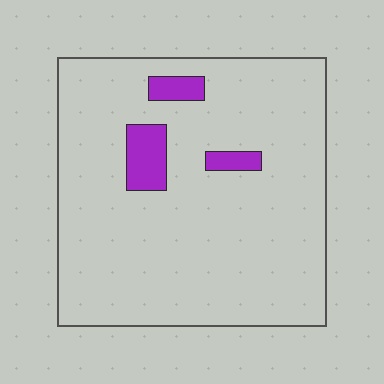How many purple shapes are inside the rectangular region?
3.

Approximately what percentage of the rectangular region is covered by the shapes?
Approximately 5%.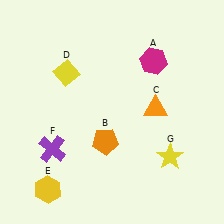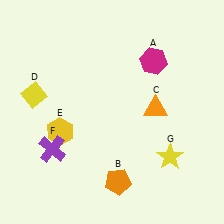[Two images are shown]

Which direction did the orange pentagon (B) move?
The orange pentagon (B) moved down.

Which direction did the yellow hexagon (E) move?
The yellow hexagon (E) moved up.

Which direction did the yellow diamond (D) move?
The yellow diamond (D) moved left.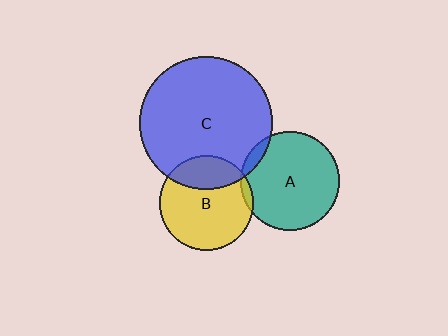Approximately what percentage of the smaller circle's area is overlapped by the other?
Approximately 25%.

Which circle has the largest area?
Circle C (blue).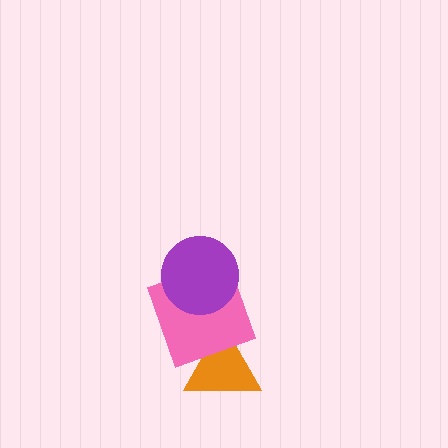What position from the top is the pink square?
The pink square is 2nd from the top.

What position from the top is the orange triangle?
The orange triangle is 3rd from the top.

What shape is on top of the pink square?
The purple circle is on top of the pink square.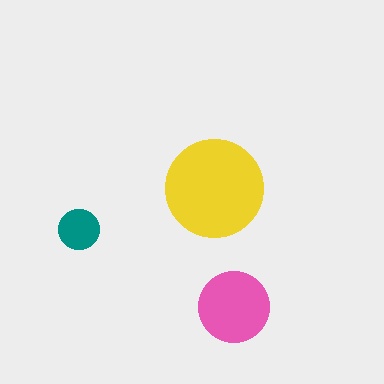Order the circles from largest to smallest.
the yellow one, the pink one, the teal one.